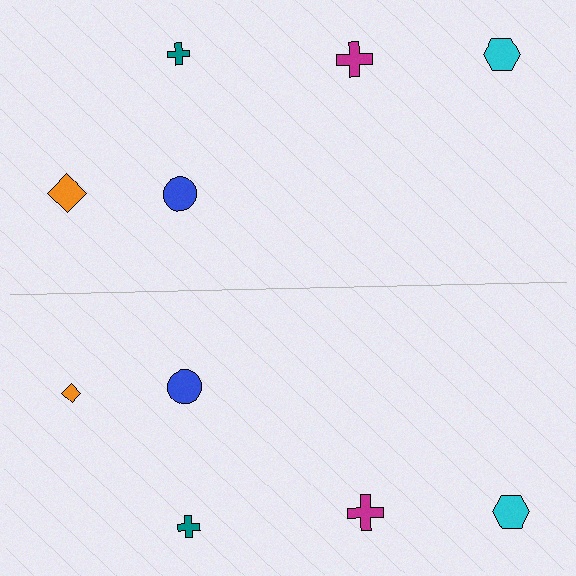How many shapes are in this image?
There are 10 shapes in this image.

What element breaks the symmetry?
The orange diamond on the bottom side has a different size than its mirror counterpart.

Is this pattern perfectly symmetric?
No, the pattern is not perfectly symmetric. The orange diamond on the bottom side has a different size than its mirror counterpart.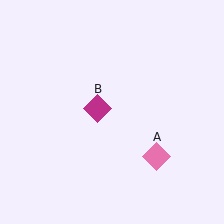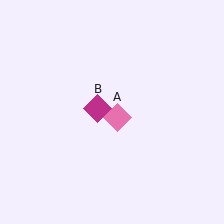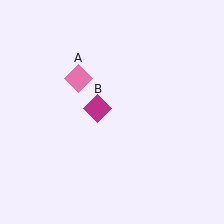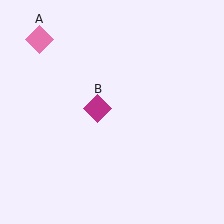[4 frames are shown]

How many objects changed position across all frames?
1 object changed position: pink diamond (object A).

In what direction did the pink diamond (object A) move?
The pink diamond (object A) moved up and to the left.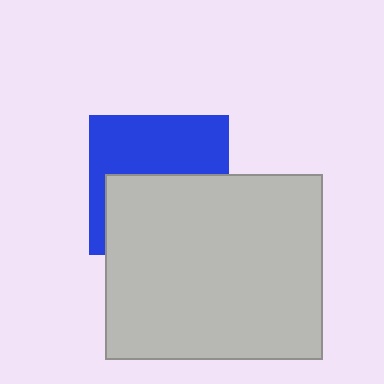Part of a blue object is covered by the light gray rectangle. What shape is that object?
It is a square.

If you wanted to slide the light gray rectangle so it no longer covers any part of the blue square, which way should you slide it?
Slide it down — that is the most direct way to separate the two shapes.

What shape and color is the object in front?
The object in front is a light gray rectangle.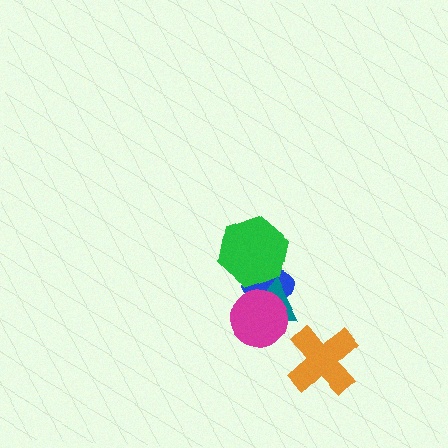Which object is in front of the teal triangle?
The magenta circle is in front of the teal triangle.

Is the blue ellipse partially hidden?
Yes, it is partially covered by another shape.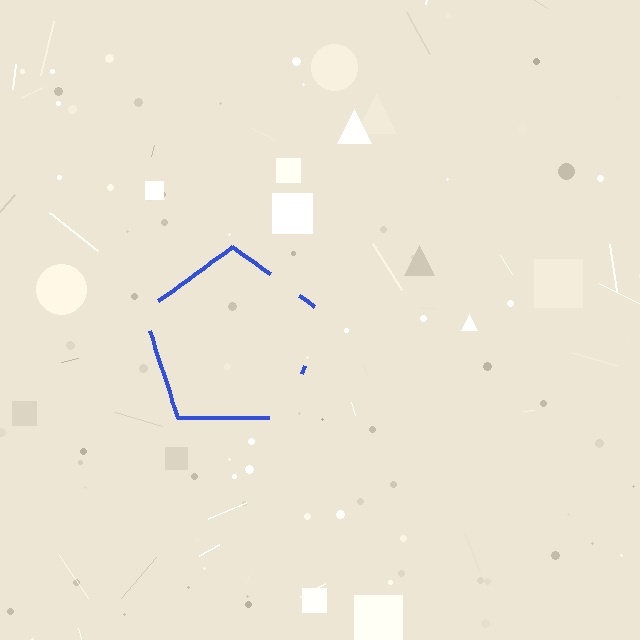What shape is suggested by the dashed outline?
The dashed outline suggests a pentagon.